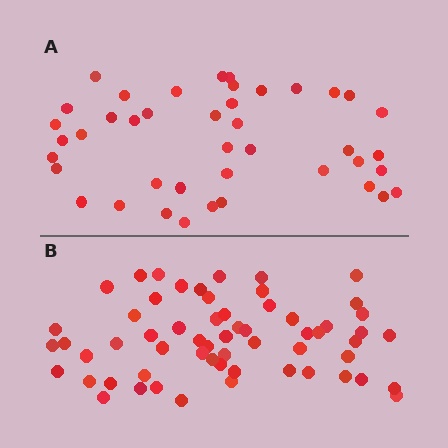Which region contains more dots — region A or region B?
Region B (the bottom region) has more dots.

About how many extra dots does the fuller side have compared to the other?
Region B has approximately 20 more dots than region A.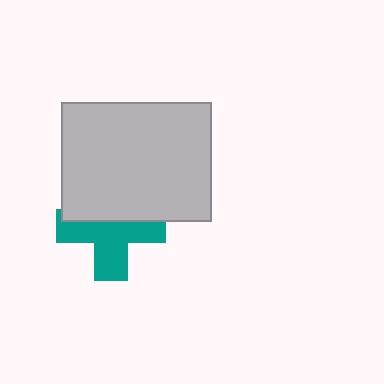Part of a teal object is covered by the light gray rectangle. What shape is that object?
It is a cross.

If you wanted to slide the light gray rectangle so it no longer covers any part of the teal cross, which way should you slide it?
Slide it up — that is the most direct way to separate the two shapes.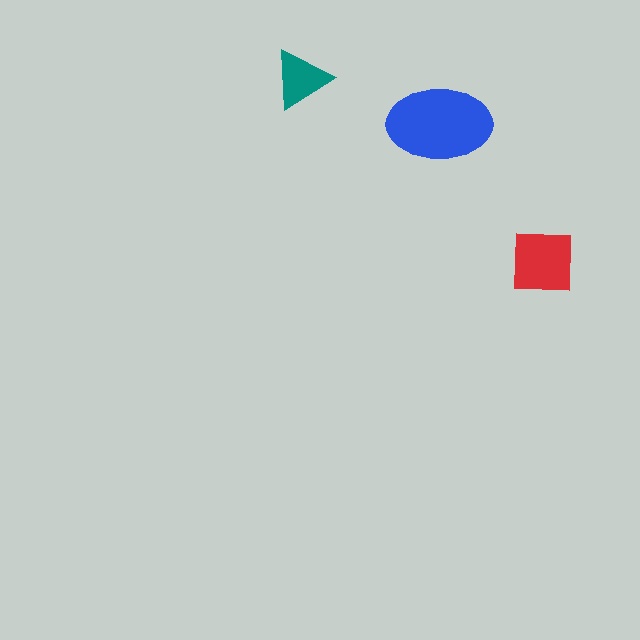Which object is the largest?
The blue ellipse.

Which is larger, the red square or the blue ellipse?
The blue ellipse.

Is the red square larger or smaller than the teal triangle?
Larger.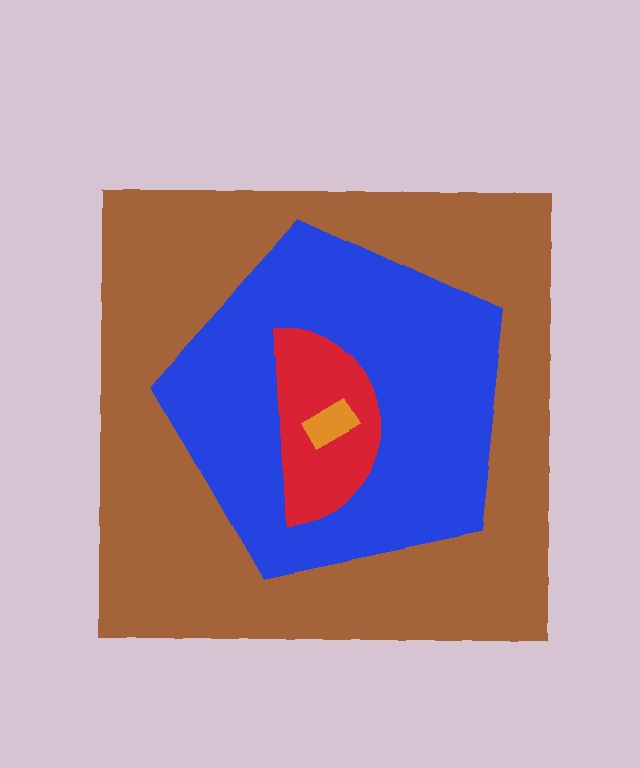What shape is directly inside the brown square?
The blue pentagon.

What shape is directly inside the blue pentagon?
The red semicircle.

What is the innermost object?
The orange rectangle.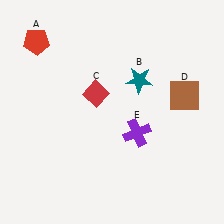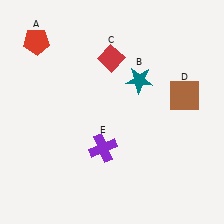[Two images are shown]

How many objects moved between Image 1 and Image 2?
2 objects moved between the two images.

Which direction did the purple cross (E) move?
The purple cross (E) moved left.